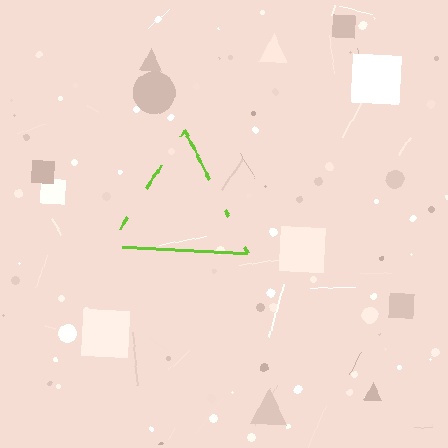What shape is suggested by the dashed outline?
The dashed outline suggests a triangle.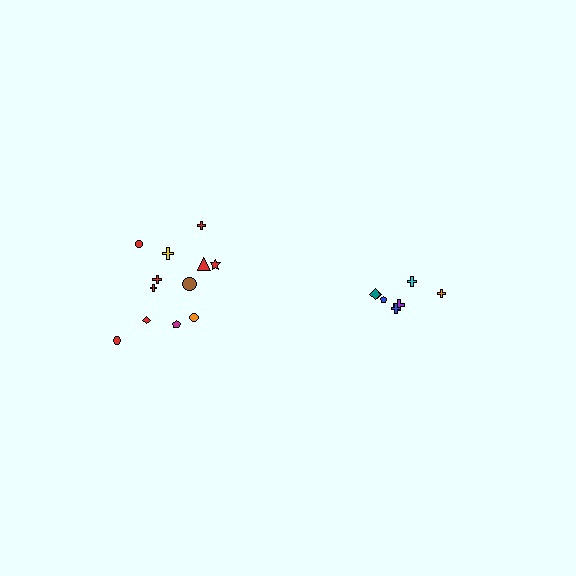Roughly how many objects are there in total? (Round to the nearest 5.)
Roughly 20 objects in total.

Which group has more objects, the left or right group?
The left group.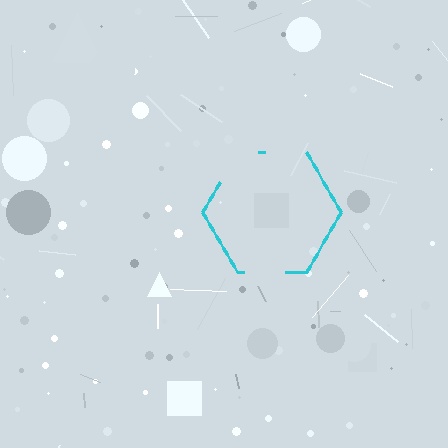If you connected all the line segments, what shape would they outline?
They would outline a hexagon.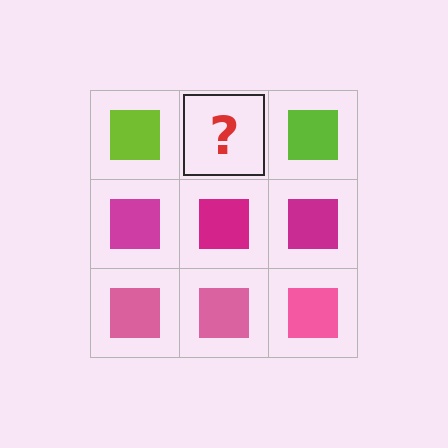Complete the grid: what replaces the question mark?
The question mark should be replaced with a lime square.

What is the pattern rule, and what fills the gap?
The rule is that each row has a consistent color. The gap should be filled with a lime square.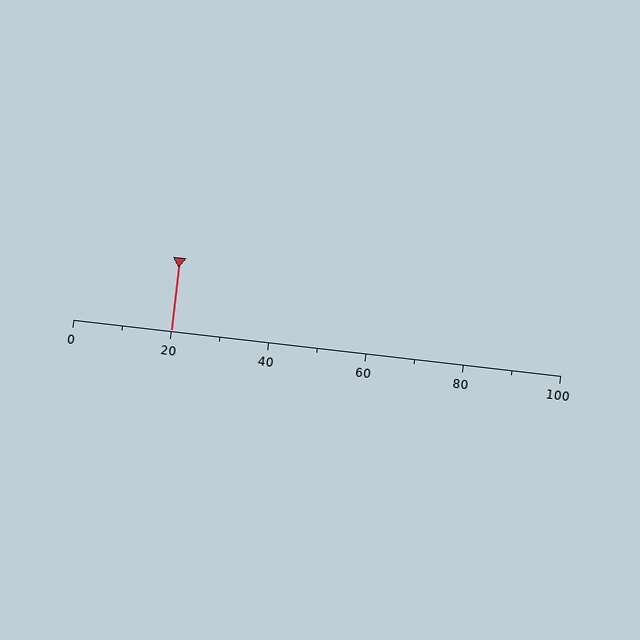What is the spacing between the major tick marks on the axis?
The major ticks are spaced 20 apart.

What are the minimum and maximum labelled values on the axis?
The axis runs from 0 to 100.